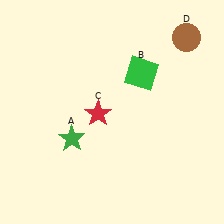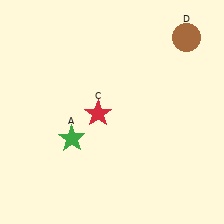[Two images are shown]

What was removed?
The green square (B) was removed in Image 2.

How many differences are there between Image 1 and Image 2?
There is 1 difference between the two images.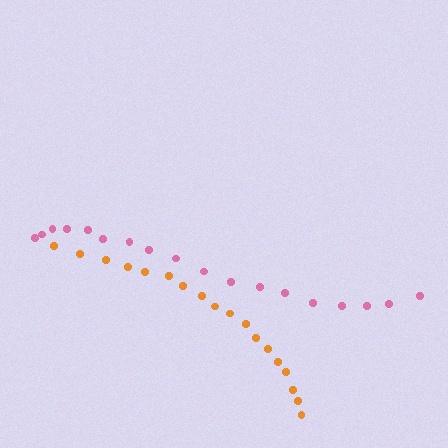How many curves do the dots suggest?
There are 2 distinct paths.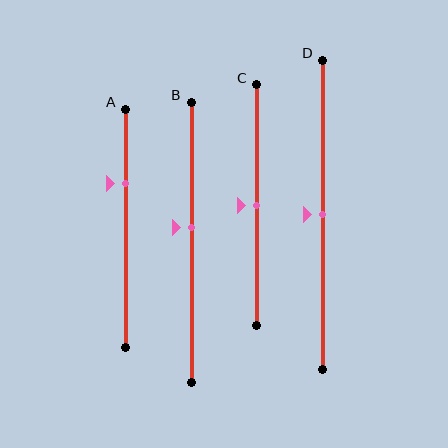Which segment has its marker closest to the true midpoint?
Segment C has its marker closest to the true midpoint.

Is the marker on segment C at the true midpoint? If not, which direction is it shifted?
Yes, the marker on segment C is at the true midpoint.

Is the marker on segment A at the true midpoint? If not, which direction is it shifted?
No, the marker on segment A is shifted upward by about 19% of the segment length.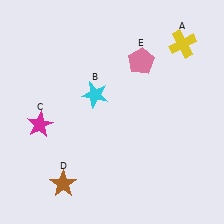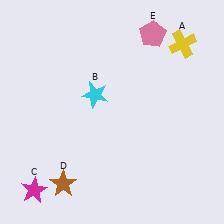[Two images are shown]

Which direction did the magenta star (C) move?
The magenta star (C) moved down.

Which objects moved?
The objects that moved are: the magenta star (C), the pink pentagon (E).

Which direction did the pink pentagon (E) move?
The pink pentagon (E) moved up.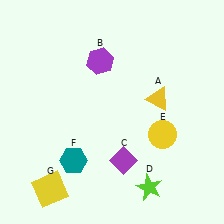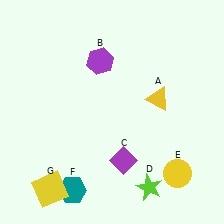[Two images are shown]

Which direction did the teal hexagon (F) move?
The teal hexagon (F) moved down.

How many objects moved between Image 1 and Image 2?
2 objects moved between the two images.